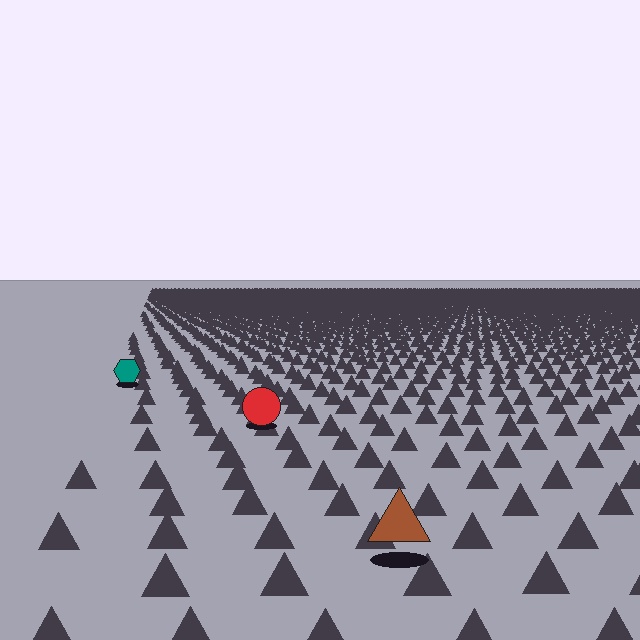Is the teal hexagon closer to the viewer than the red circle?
No. The red circle is closer — you can tell from the texture gradient: the ground texture is coarser near it.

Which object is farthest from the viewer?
The teal hexagon is farthest from the viewer. It appears smaller and the ground texture around it is denser.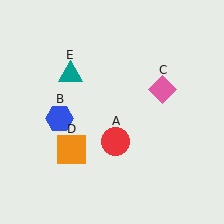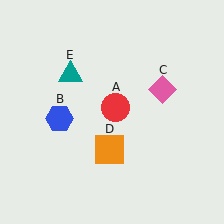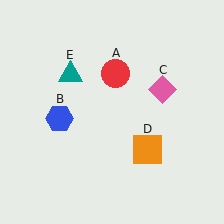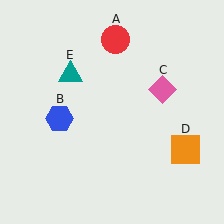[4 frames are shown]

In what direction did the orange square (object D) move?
The orange square (object D) moved right.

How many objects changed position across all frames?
2 objects changed position: red circle (object A), orange square (object D).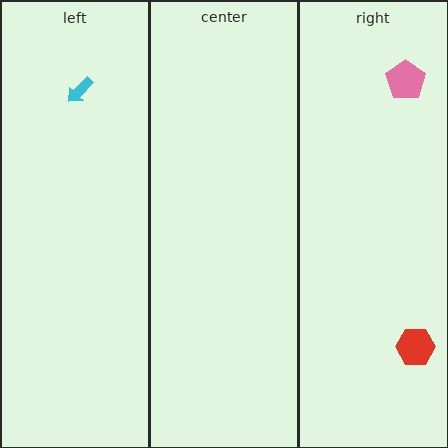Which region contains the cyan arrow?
The left region.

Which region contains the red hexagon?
The right region.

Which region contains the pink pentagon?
The right region.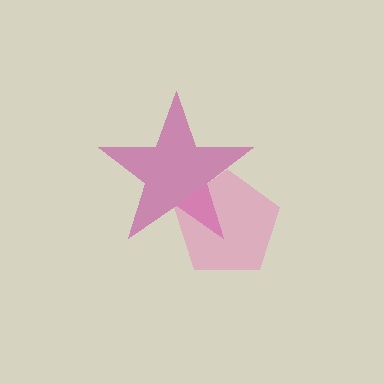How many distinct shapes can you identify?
There are 2 distinct shapes: a magenta star, a pink pentagon.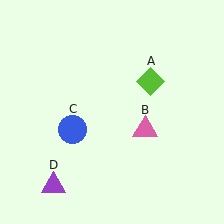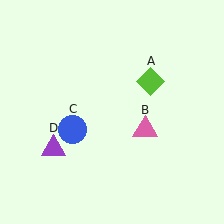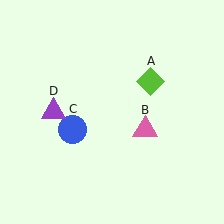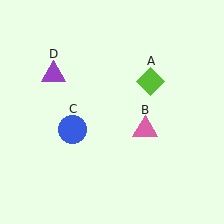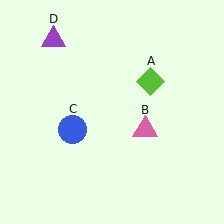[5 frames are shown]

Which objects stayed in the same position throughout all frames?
Lime diamond (object A) and pink triangle (object B) and blue circle (object C) remained stationary.